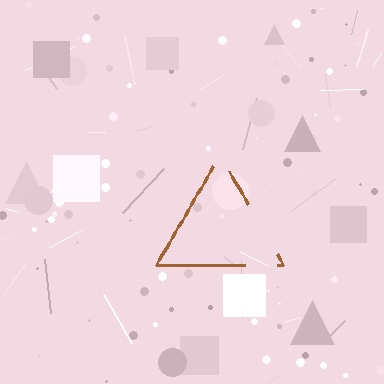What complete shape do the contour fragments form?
The contour fragments form a triangle.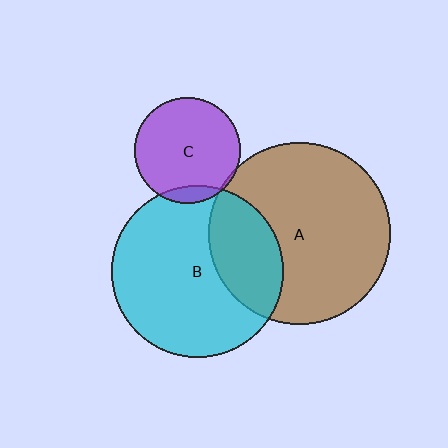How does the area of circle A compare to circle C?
Approximately 3.0 times.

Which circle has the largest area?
Circle A (brown).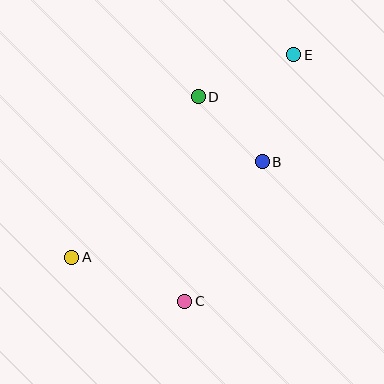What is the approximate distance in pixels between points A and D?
The distance between A and D is approximately 205 pixels.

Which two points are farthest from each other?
Points A and E are farthest from each other.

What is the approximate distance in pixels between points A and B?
The distance between A and B is approximately 213 pixels.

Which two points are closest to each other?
Points B and D are closest to each other.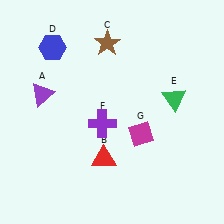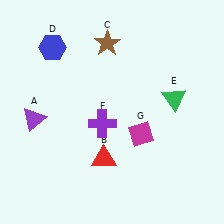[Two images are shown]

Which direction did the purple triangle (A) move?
The purple triangle (A) moved down.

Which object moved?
The purple triangle (A) moved down.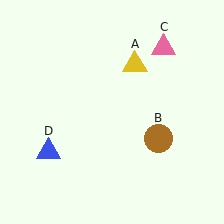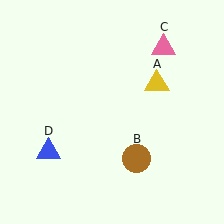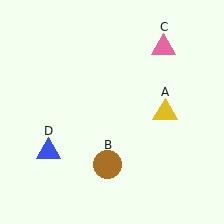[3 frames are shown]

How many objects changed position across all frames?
2 objects changed position: yellow triangle (object A), brown circle (object B).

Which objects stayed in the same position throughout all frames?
Pink triangle (object C) and blue triangle (object D) remained stationary.